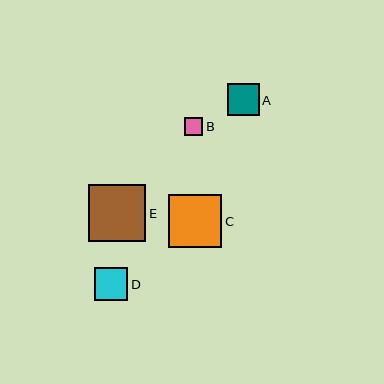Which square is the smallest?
Square B is the smallest with a size of approximately 18 pixels.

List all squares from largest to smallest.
From largest to smallest: E, C, D, A, B.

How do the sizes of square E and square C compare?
Square E and square C are approximately the same size.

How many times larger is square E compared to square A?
Square E is approximately 1.8 times the size of square A.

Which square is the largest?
Square E is the largest with a size of approximately 57 pixels.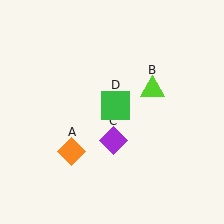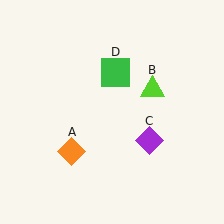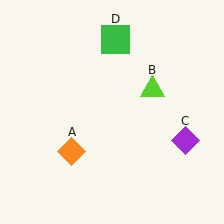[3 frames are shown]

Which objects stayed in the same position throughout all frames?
Orange diamond (object A) and lime triangle (object B) remained stationary.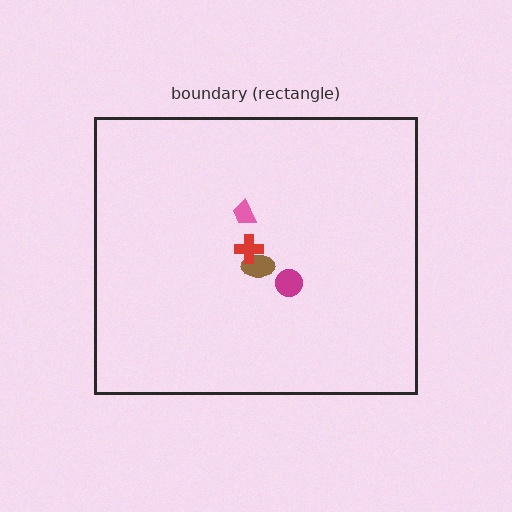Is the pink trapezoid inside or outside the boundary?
Inside.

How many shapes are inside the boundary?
4 inside, 0 outside.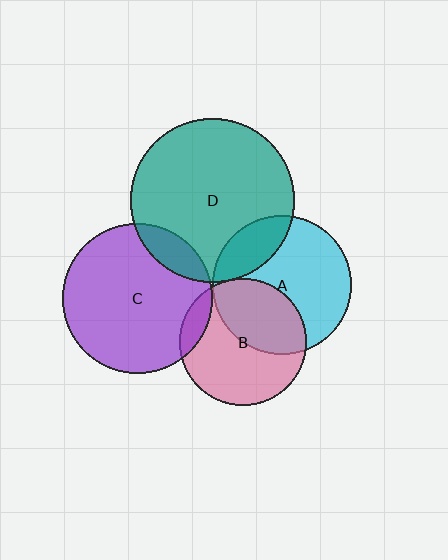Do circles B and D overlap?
Yes.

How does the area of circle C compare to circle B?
Approximately 1.4 times.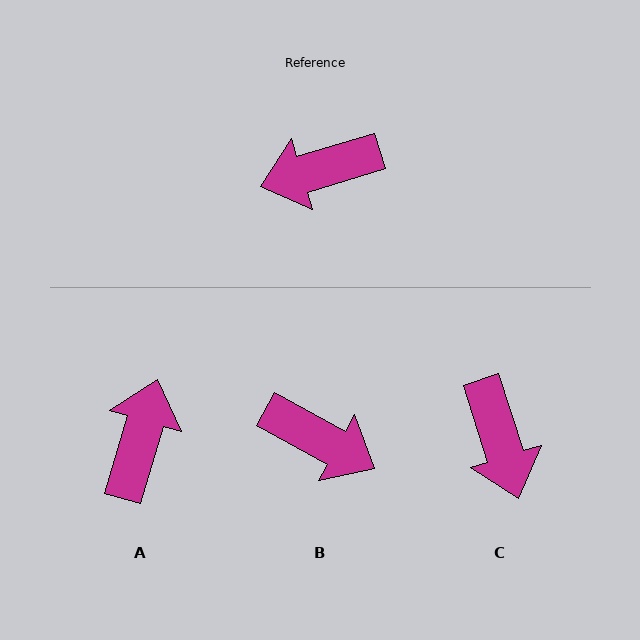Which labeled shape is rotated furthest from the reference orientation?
B, about 135 degrees away.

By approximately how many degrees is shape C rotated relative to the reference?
Approximately 91 degrees counter-clockwise.